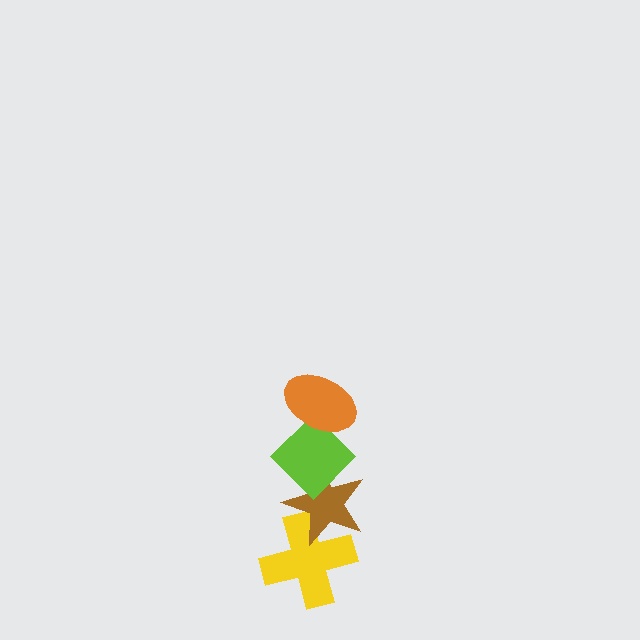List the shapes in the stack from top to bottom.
From top to bottom: the orange ellipse, the lime diamond, the brown star, the yellow cross.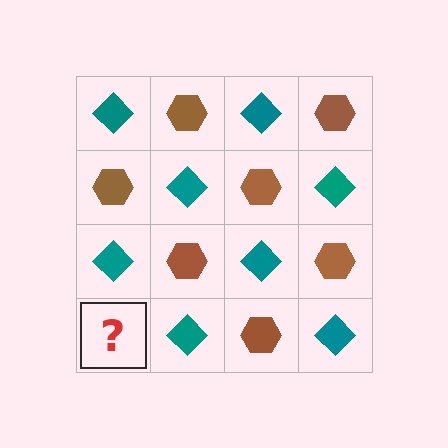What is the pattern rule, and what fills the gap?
The rule is that it alternates teal diamond and brown hexagon in a checkerboard pattern. The gap should be filled with a brown hexagon.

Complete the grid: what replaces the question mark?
The question mark should be replaced with a brown hexagon.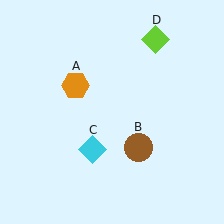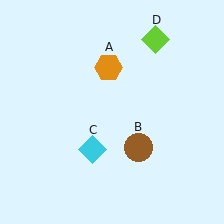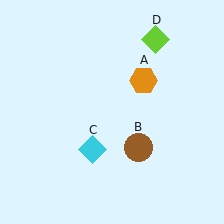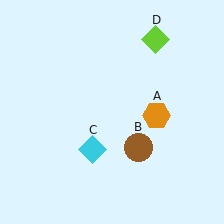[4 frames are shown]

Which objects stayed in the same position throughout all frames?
Brown circle (object B) and cyan diamond (object C) and lime diamond (object D) remained stationary.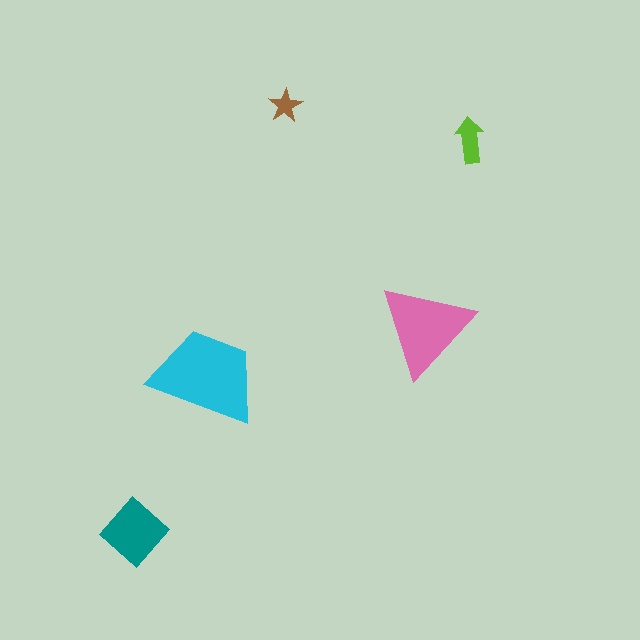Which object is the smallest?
The brown star.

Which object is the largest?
The cyan trapezoid.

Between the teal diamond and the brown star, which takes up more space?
The teal diamond.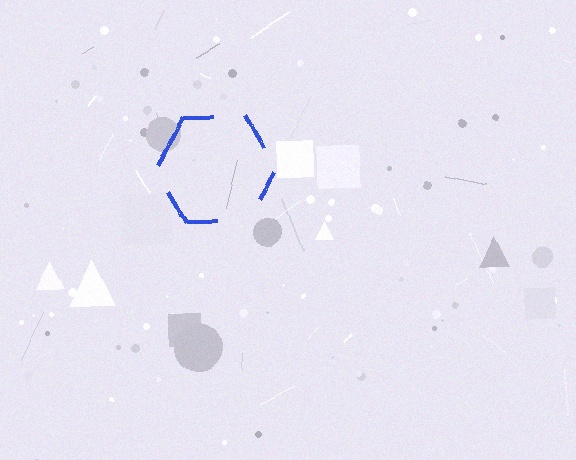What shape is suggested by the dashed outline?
The dashed outline suggests a hexagon.